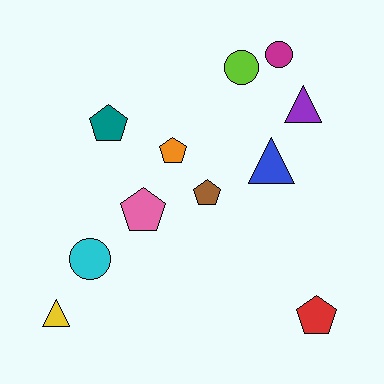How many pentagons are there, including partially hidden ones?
There are 5 pentagons.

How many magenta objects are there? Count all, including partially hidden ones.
There is 1 magenta object.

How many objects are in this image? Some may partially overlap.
There are 11 objects.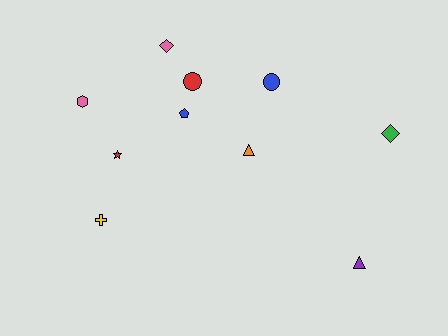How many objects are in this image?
There are 10 objects.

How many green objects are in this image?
There is 1 green object.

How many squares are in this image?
There are no squares.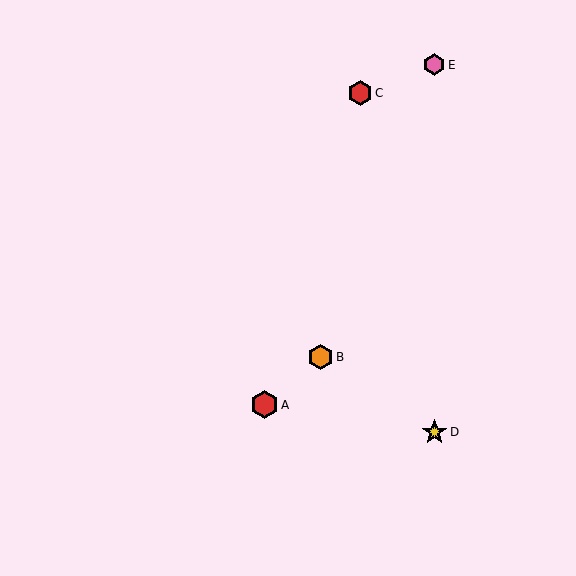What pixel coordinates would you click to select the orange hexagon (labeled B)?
Click at (320, 357) to select the orange hexagon B.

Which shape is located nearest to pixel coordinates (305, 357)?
The orange hexagon (labeled B) at (320, 357) is nearest to that location.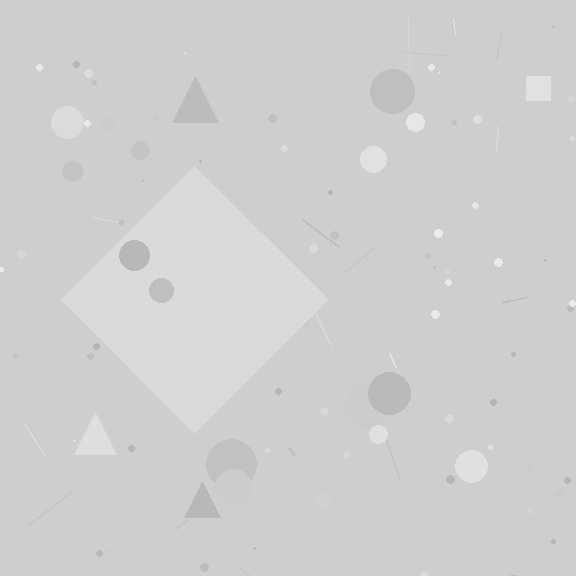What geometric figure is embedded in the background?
A diamond is embedded in the background.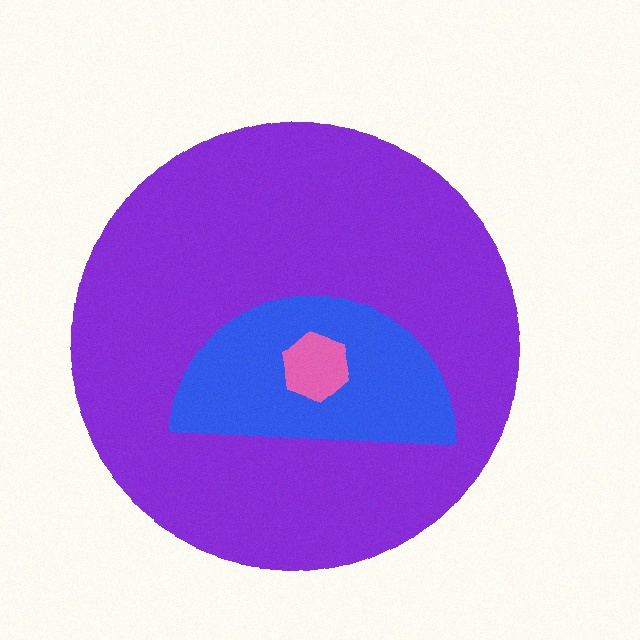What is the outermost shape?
The purple circle.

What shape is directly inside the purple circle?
The blue semicircle.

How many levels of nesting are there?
3.